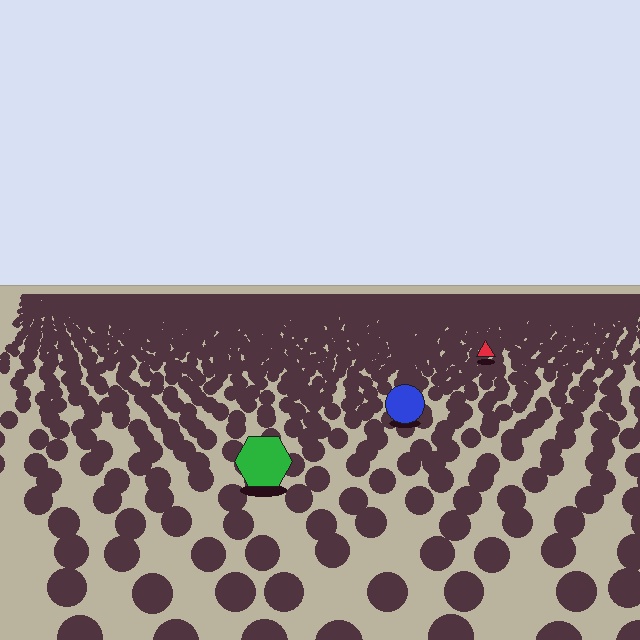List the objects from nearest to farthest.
From nearest to farthest: the green hexagon, the blue circle, the red triangle.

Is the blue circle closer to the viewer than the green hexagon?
No. The green hexagon is closer — you can tell from the texture gradient: the ground texture is coarser near it.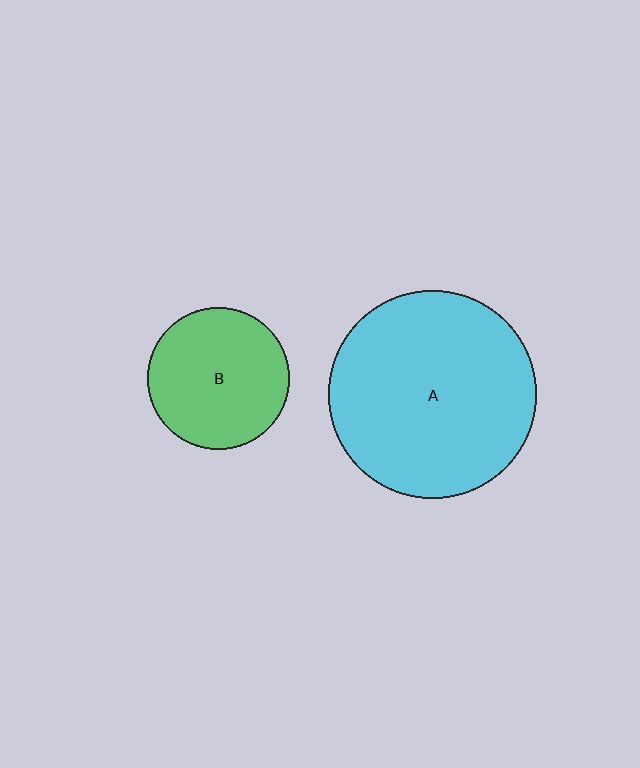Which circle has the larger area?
Circle A (cyan).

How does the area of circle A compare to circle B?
Approximately 2.2 times.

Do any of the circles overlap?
No, none of the circles overlap.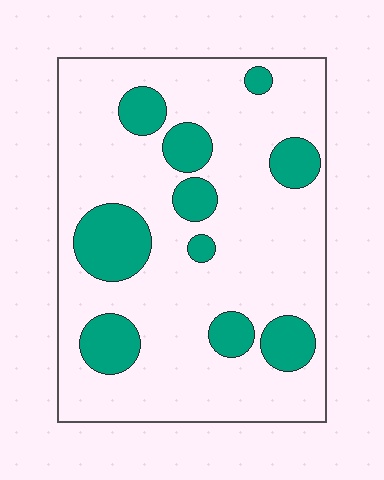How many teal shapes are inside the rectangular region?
10.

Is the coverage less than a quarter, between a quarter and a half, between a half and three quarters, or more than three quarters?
Less than a quarter.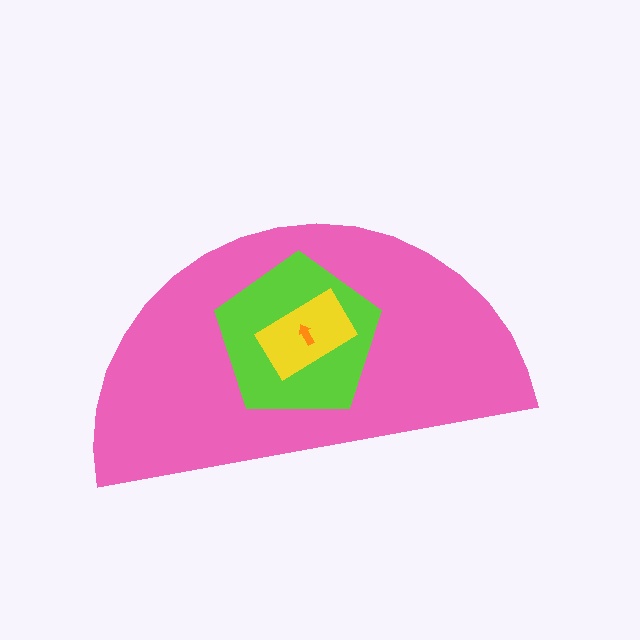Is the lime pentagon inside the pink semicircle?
Yes.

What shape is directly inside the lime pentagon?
The yellow rectangle.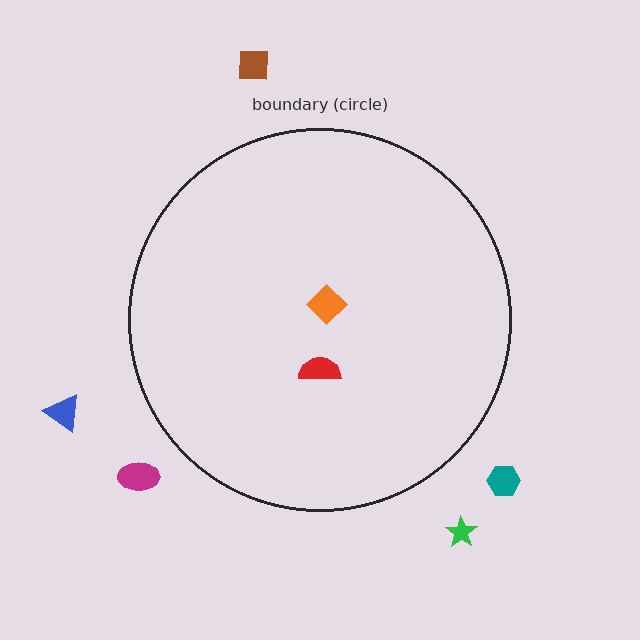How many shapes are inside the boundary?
2 inside, 5 outside.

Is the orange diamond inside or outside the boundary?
Inside.